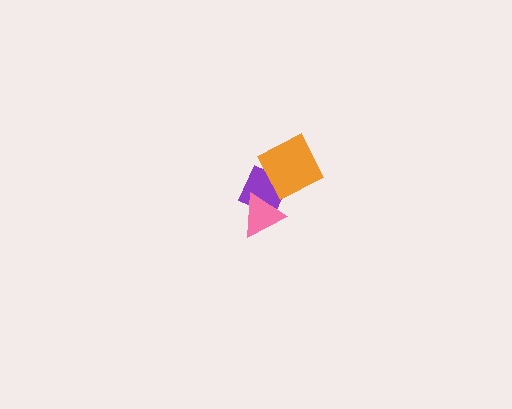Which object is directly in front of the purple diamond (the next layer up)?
The pink triangle is directly in front of the purple diamond.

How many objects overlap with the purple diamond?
2 objects overlap with the purple diamond.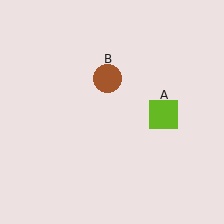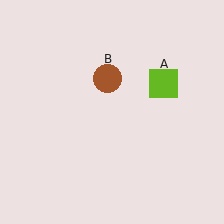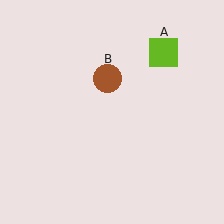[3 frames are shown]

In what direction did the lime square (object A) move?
The lime square (object A) moved up.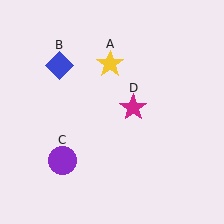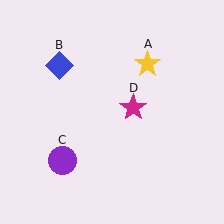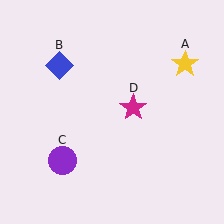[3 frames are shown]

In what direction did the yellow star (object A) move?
The yellow star (object A) moved right.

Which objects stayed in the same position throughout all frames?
Blue diamond (object B) and purple circle (object C) and magenta star (object D) remained stationary.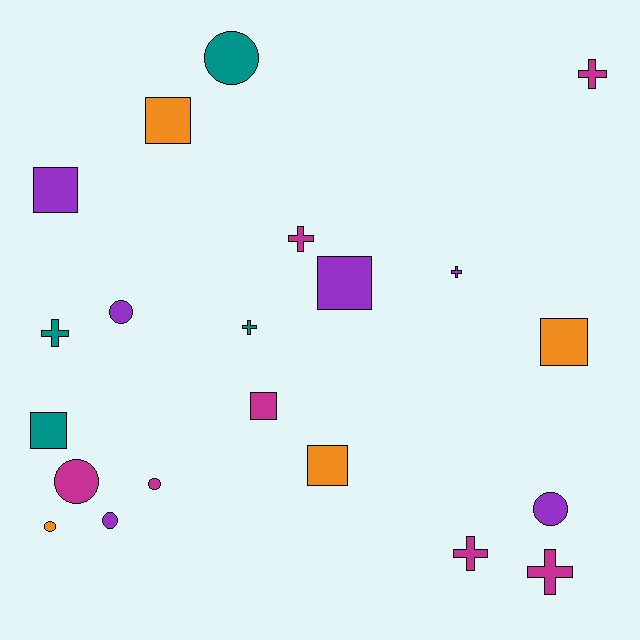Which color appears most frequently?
Magenta, with 7 objects.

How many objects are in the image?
There are 21 objects.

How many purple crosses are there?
There is 1 purple cross.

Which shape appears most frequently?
Square, with 7 objects.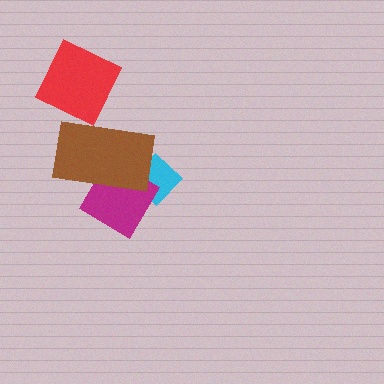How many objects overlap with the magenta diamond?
2 objects overlap with the magenta diamond.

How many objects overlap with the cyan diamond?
2 objects overlap with the cyan diamond.